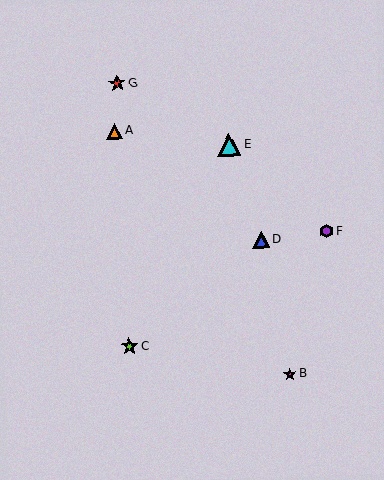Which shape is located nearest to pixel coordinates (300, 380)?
The magenta star (labeled B) at (290, 374) is nearest to that location.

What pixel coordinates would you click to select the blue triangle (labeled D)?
Click at (261, 240) to select the blue triangle D.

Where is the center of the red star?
The center of the red star is at (117, 83).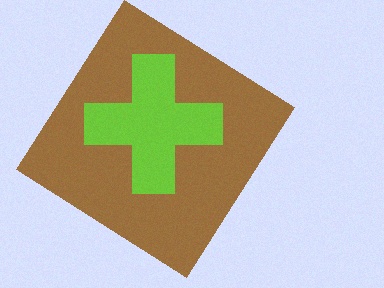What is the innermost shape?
The lime cross.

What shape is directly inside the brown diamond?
The lime cross.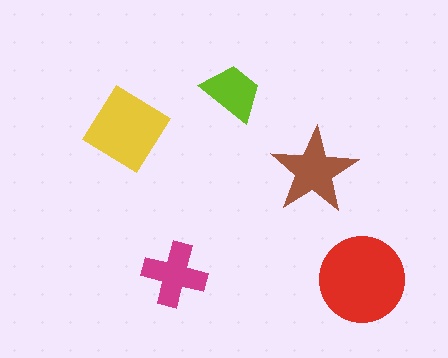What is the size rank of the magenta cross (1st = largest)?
4th.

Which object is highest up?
The lime trapezoid is topmost.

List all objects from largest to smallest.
The red circle, the yellow diamond, the brown star, the magenta cross, the lime trapezoid.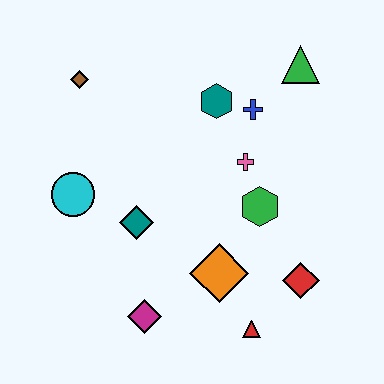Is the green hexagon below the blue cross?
Yes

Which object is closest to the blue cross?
The teal hexagon is closest to the blue cross.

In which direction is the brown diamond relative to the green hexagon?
The brown diamond is to the left of the green hexagon.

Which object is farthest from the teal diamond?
The green triangle is farthest from the teal diamond.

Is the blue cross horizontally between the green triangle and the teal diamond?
Yes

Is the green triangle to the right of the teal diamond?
Yes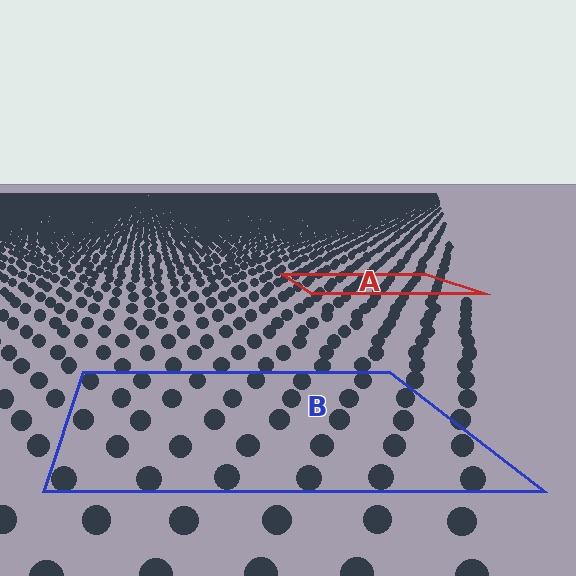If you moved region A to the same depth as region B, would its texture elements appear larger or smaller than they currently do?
They would appear larger. At a closer depth, the same texture elements are projected at a bigger on-screen size.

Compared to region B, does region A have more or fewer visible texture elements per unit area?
Region A has more texture elements per unit area — they are packed more densely because it is farther away.